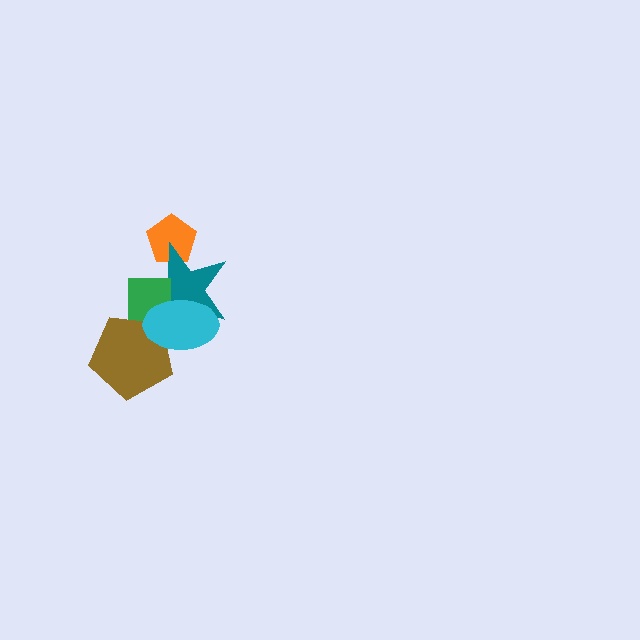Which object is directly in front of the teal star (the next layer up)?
The green rectangle is directly in front of the teal star.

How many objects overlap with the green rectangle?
3 objects overlap with the green rectangle.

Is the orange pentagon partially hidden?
Yes, it is partially covered by another shape.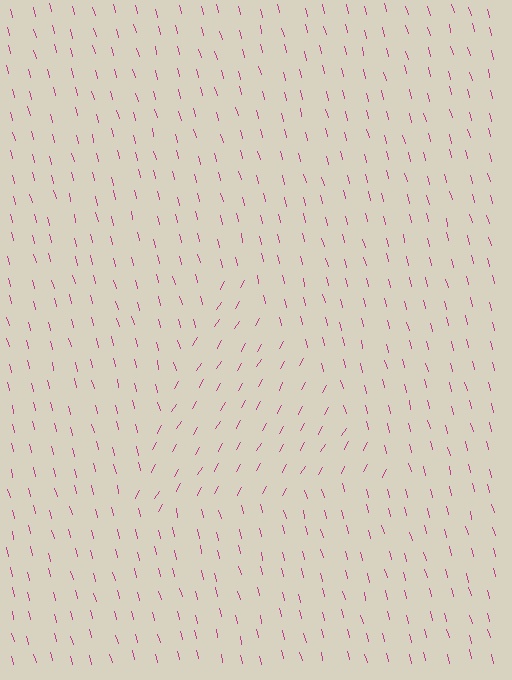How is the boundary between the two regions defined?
The boundary is defined purely by a change in line orientation (approximately 45 degrees difference). All lines are the same color and thickness.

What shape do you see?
I see a triangle.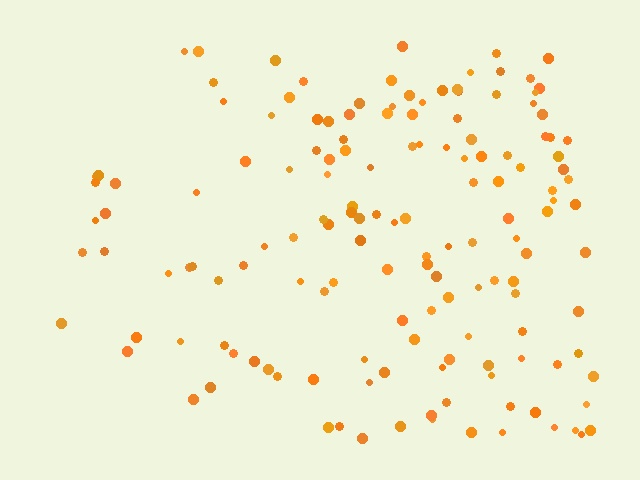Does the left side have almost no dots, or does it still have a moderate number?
Still a moderate number, just noticeably fewer than the right.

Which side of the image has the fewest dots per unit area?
The left.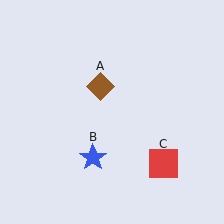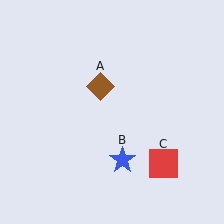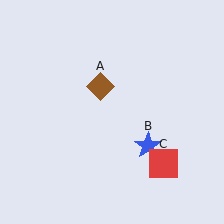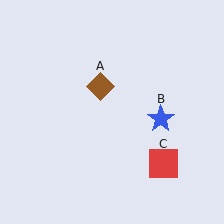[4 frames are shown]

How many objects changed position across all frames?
1 object changed position: blue star (object B).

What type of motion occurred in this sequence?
The blue star (object B) rotated counterclockwise around the center of the scene.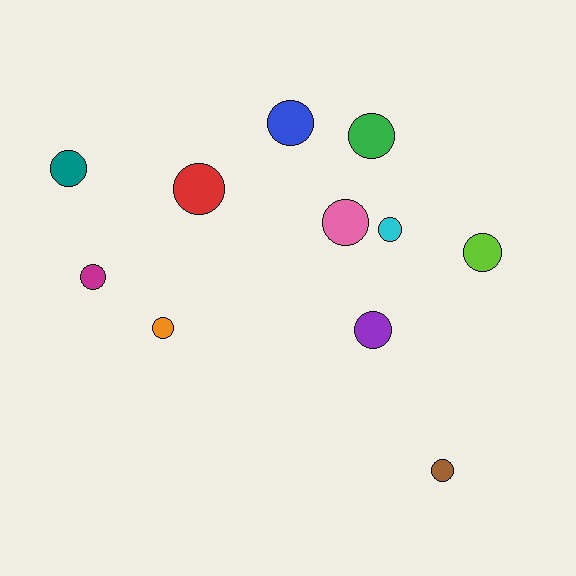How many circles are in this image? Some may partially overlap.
There are 11 circles.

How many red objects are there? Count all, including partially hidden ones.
There is 1 red object.